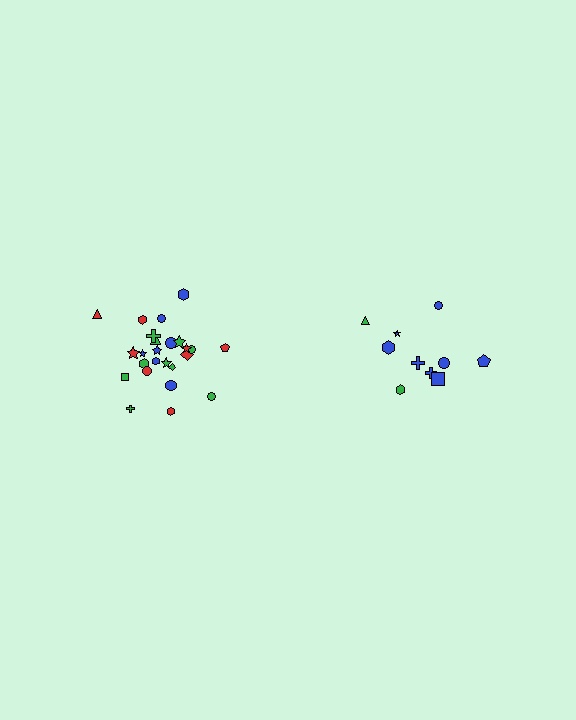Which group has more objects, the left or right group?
The left group.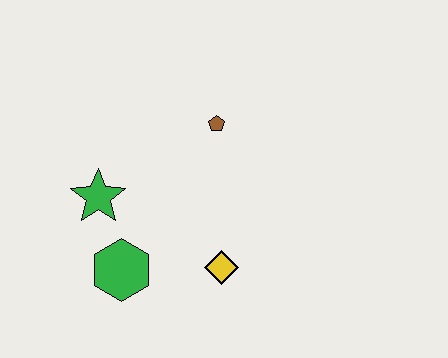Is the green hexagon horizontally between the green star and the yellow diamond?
Yes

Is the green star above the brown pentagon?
No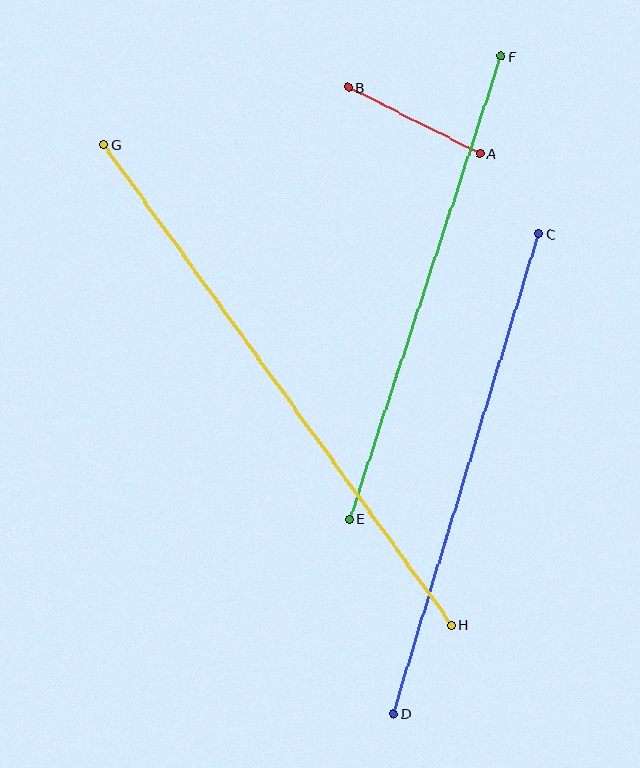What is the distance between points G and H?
The distance is approximately 594 pixels.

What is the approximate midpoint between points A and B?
The midpoint is at approximately (414, 121) pixels.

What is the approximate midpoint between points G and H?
The midpoint is at approximately (277, 385) pixels.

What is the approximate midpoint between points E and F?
The midpoint is at approximately (425, 288) pixels.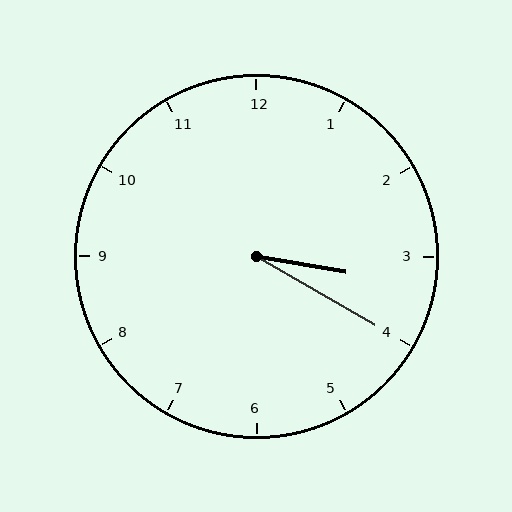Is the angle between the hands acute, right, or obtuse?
It is acute.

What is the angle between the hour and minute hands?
Approximately 20 degrees.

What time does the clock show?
3:20.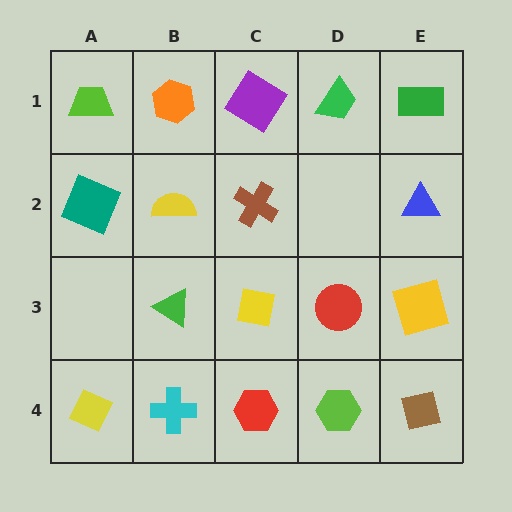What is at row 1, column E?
A green rectangle.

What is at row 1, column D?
A green trapezoid.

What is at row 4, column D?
A lime hexagon.